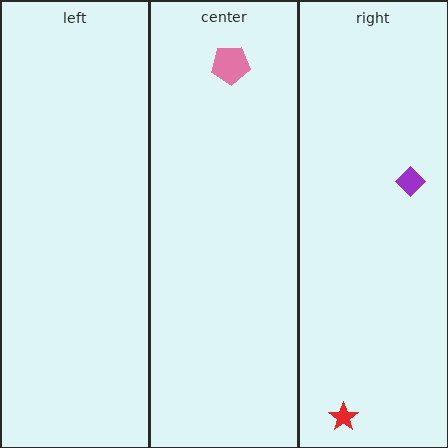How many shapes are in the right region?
2.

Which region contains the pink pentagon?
The center region.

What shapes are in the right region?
The red star, the purple diamond.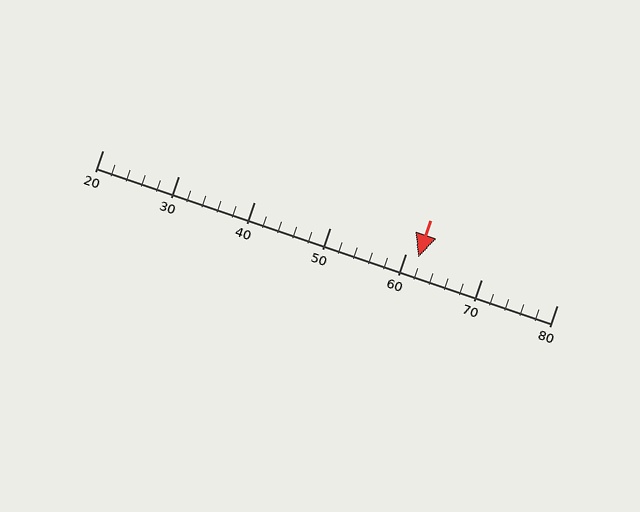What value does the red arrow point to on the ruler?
The red arrow points to approximately 62.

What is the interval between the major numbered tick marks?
The major tick marks are spaced 10 units apart.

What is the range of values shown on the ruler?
The ruler shows values from 20 to 80.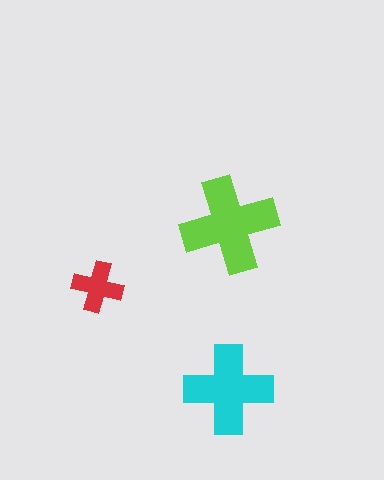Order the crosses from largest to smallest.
the lime one, the cyan one, the red one.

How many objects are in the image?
There are 3 objects in the image.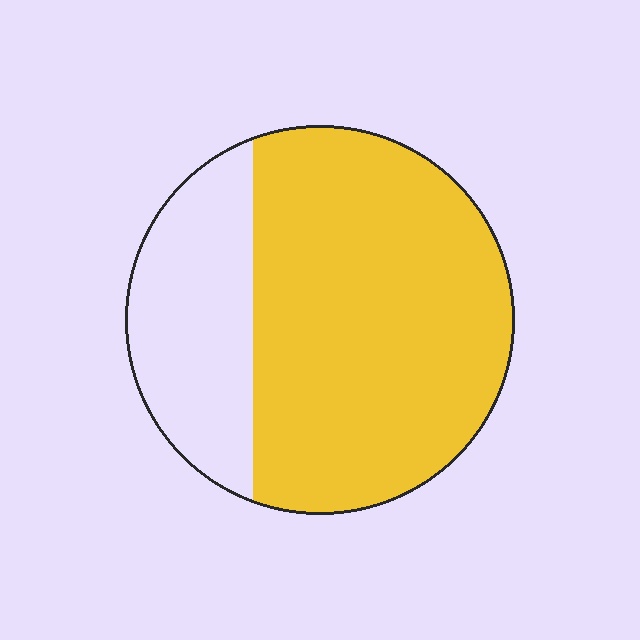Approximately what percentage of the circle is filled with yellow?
Approximately 70%.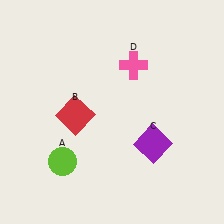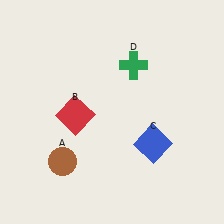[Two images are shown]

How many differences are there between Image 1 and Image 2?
There are 3 differences between the two images.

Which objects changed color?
A changed from lime to brown. C changed from purple to blue. D changed from pink to green.